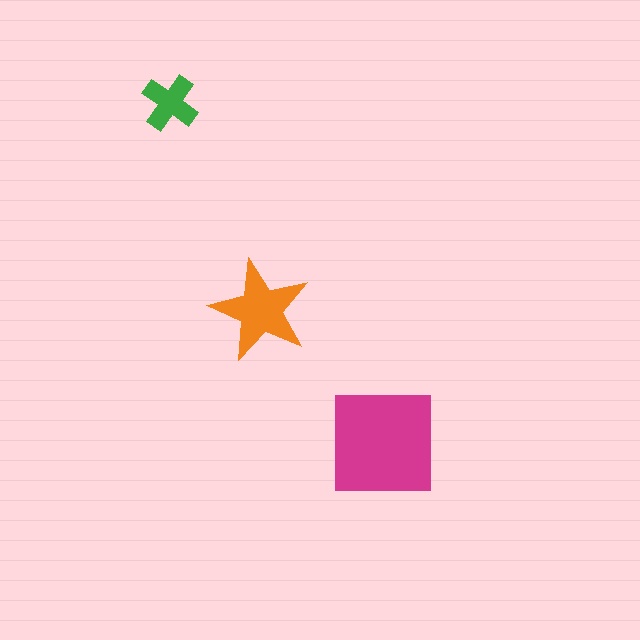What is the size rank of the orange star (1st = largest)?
2nd.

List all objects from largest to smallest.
The magenta square, the orange star, the green cross.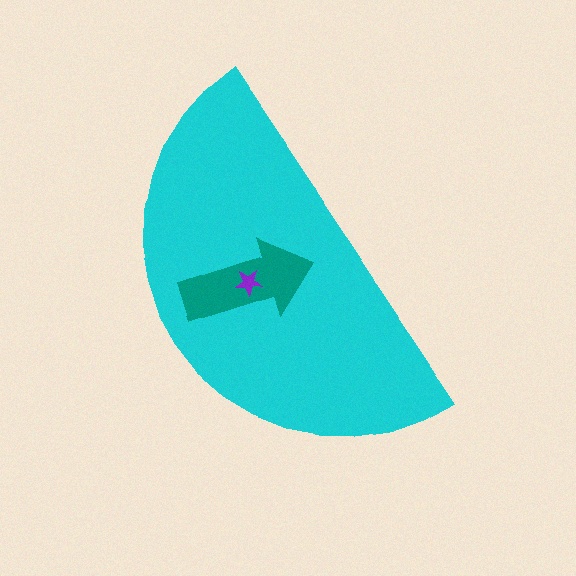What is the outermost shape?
The cyan semicircle.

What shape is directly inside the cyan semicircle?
The teal arrow.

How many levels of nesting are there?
3.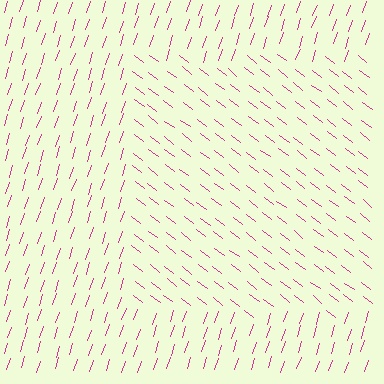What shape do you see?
I see a rectangle.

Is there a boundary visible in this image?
Yes, there is a texture boundary formed by a change in line orientation.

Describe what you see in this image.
The image is filled with small magenta line segments. A rectangle region in the image has lines oriented differently from the surrounding lines, creating a visible texture boundary.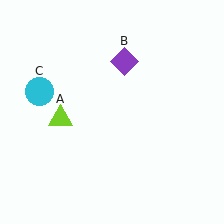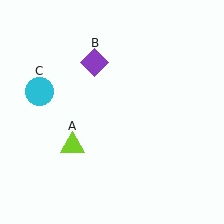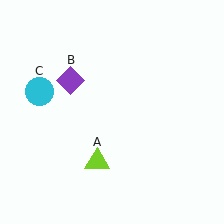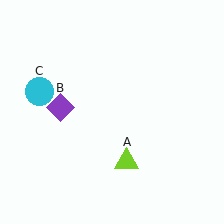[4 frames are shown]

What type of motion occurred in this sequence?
The lime triangle (object A), purple diamond (object B) rotated counterclockwise around the center of the scene.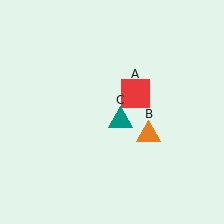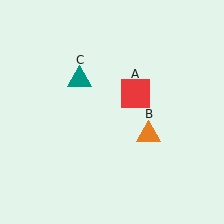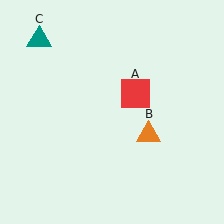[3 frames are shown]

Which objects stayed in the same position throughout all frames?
Red square (object A) and orange triangle (object B) remained stationary.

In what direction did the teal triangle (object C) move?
The teal triangle (object C) moved up and to the left.